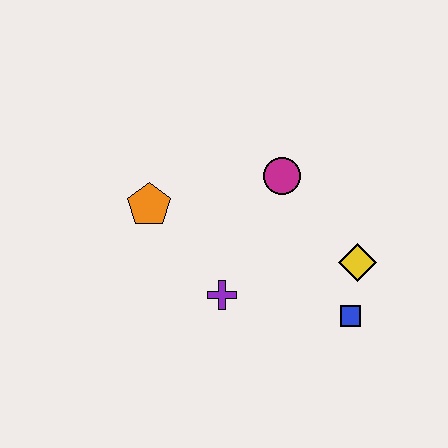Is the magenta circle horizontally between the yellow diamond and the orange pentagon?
Yes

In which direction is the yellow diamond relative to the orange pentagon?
The yellow diamond is to the right of the orange pentagon.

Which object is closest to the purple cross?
The orange pentagon is closest to the purple cross.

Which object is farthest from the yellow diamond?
The orange pentagon is farthest from the yellow diamond.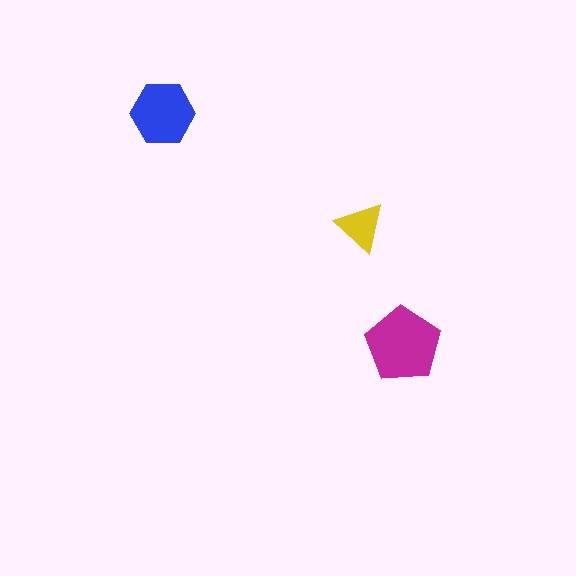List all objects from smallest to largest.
The yellow triangle, the blue hexagon, the magenta pentagon.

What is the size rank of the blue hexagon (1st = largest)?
2nd.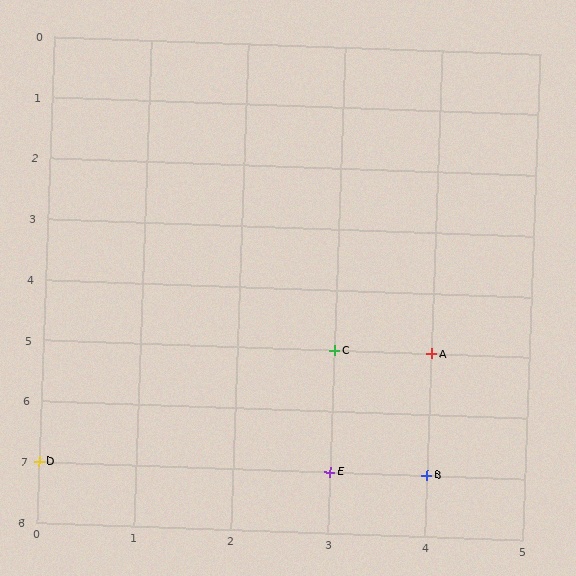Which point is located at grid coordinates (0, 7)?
Point D is at (0, 7).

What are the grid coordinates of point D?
Point D is at grid coordinates (0, 7).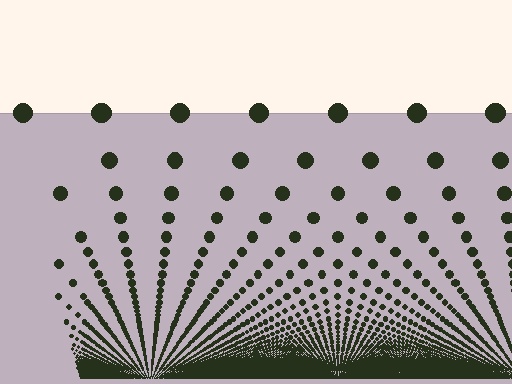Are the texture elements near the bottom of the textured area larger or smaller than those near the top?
Smaller. The gradient is inverted — elements near the bottom are smaller and denser.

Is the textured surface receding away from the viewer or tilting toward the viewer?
The surface appears to tilt toward the viewer. Texture elements get larger and sparser toward the top.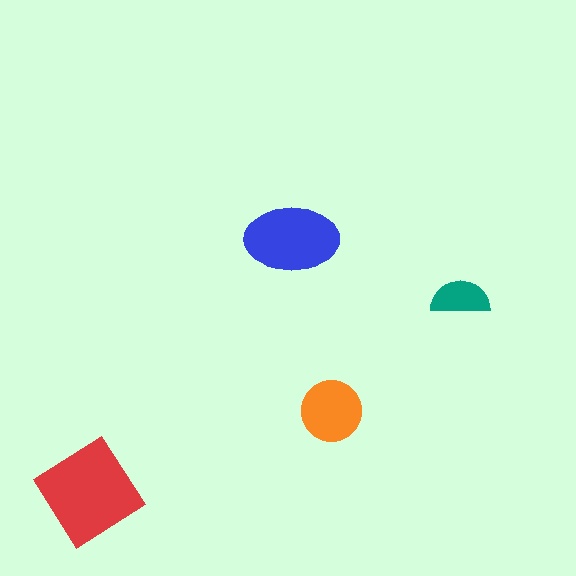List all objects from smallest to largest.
The teal semicircle, the orange circle, the blue ellipse, the red diamond.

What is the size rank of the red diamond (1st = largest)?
1st.